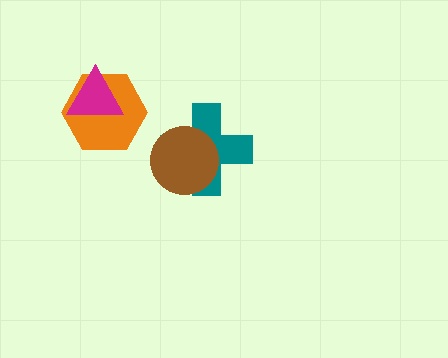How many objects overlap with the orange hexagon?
1 object overlaps with the orange hexagon.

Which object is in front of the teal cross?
The brown circle is in front of the teal cross.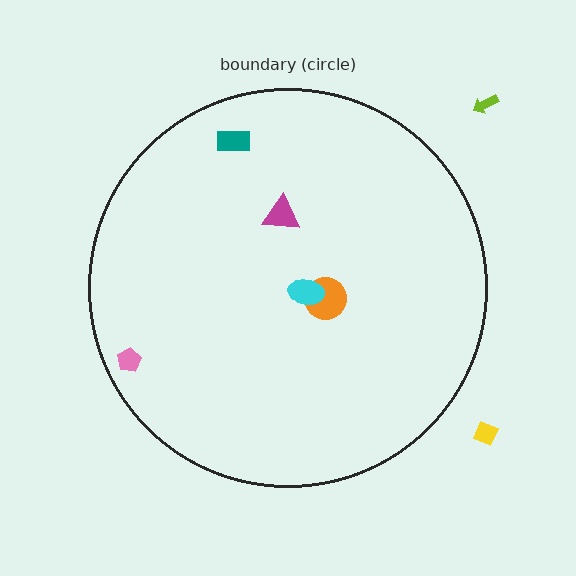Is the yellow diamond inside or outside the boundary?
Outside.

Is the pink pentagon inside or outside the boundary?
Inside.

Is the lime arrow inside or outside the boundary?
Outside.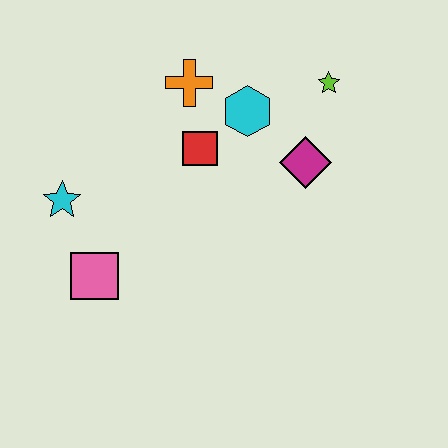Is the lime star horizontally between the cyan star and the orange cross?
No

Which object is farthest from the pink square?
The lime star is farthest from the pink square.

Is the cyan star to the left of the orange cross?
Yes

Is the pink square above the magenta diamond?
No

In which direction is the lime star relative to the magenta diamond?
The lime star is above the magenta diamond.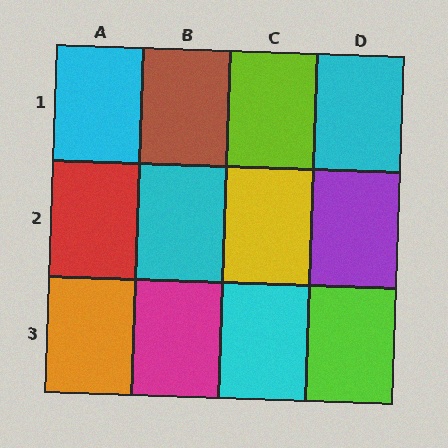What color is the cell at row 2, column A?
Red.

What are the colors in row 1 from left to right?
Cyan, brown, lime, cyan.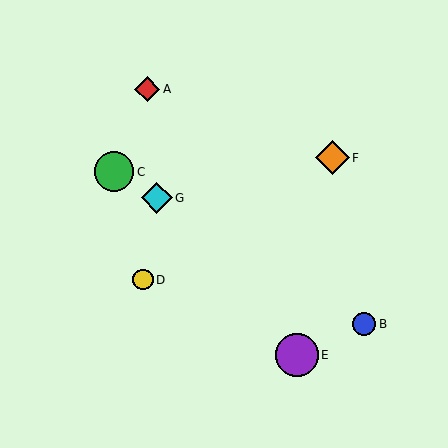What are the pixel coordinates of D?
Object D is at (143, 280).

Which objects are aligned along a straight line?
Objects B, C, G are aligned along a straight line.